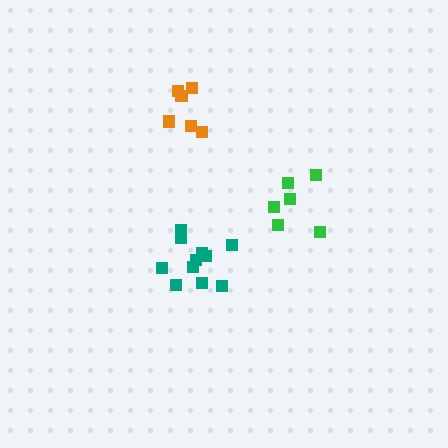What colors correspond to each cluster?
The clusters are colored: teal, orange, green.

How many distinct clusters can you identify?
There are 3 distinct clusters.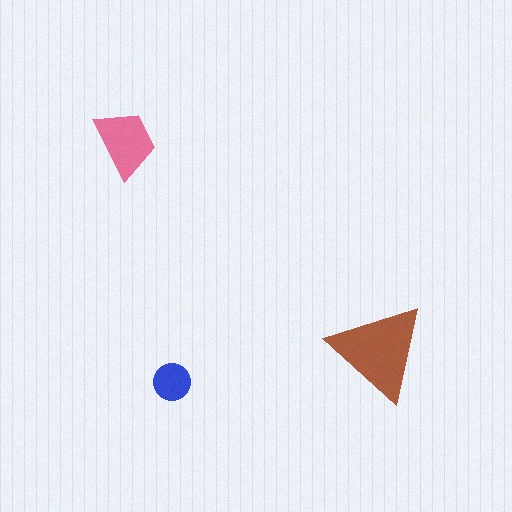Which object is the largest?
The brown triangle.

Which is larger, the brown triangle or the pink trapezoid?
The brown triangle.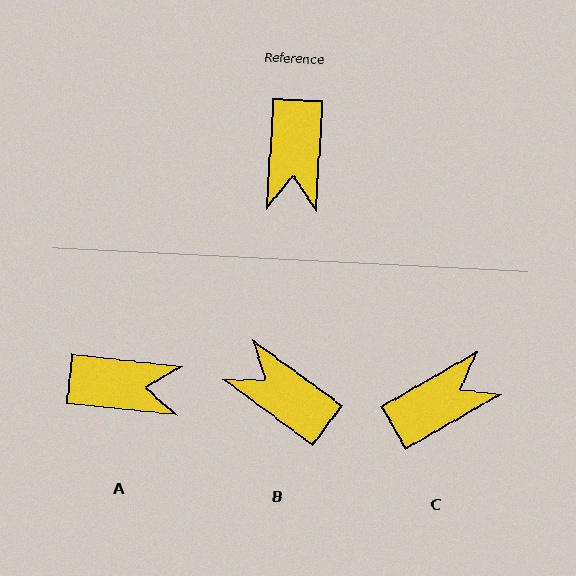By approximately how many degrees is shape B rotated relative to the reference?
Approximately 124 degrees clockwise.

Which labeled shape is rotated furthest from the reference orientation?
B, about 124 degrees away.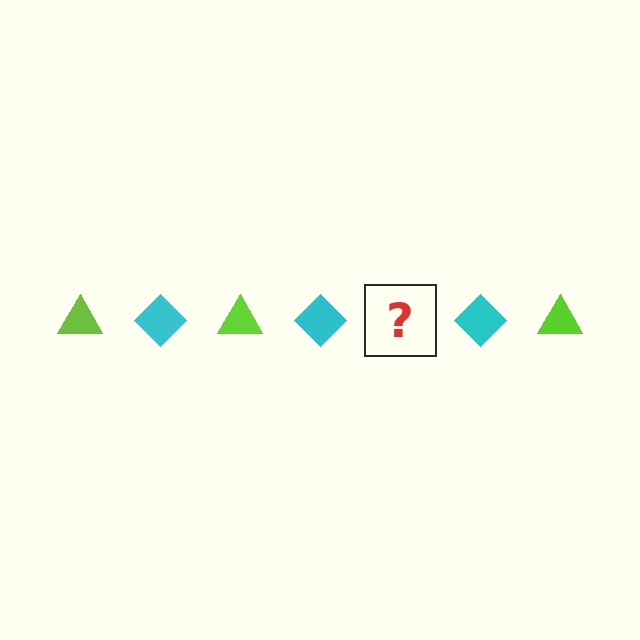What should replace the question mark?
The question mark should be replaced with a lime triangle.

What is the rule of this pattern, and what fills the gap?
The rule is that the pattern alternates between lime triangle and cyan diamond. The gap should be filled with a lime triangle.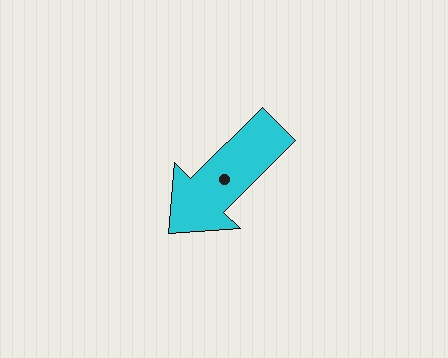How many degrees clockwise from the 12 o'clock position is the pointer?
Approximately 225 degrees.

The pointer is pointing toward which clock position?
Roughly 8 o'clock.